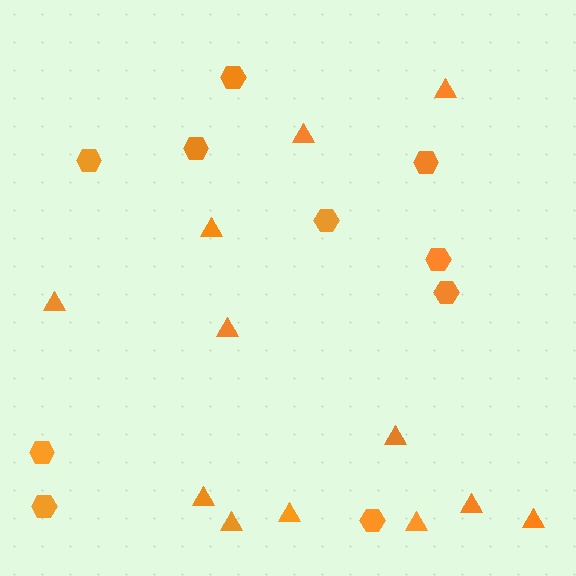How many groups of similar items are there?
There are 2 groups: one group of hexagons (10) and one group of triangles (12).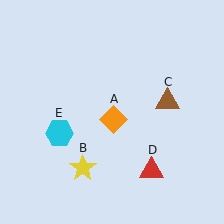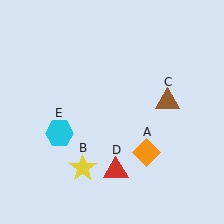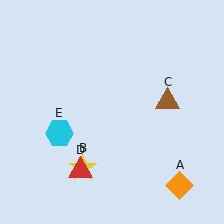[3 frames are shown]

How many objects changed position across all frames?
2 objects changed position: orange diamond (object A), red triangle (object D).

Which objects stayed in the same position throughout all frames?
Yellow star (object B) and brown triangle (object C) and cyan hexagon (object E) remained stationary.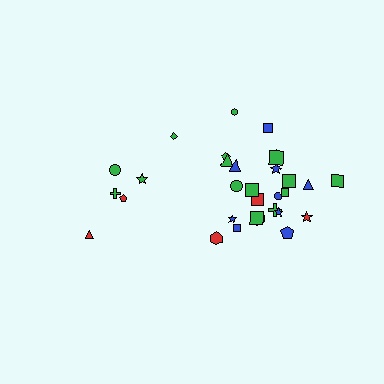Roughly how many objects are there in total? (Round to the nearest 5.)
Roughly 30 objects in total.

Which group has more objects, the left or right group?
The right group.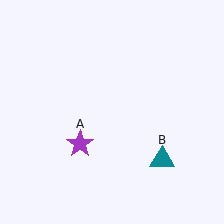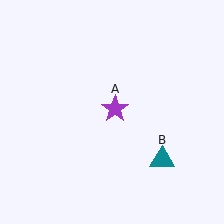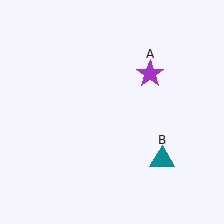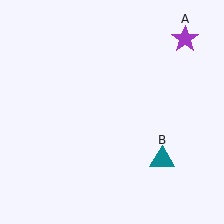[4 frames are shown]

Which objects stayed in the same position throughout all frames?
Teal triangle (object B) remained stationary.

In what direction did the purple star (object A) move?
The purple star (object A) moved up and to the right.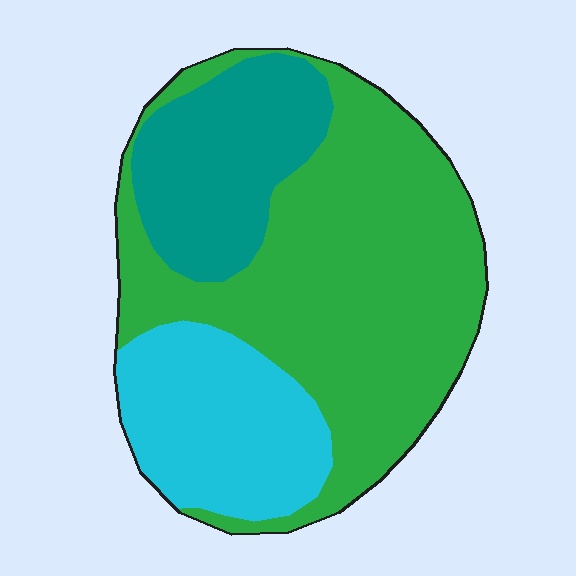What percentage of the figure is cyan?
Cyan covers roughly 25% of the figure.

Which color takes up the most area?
Green, at roughly 55%.